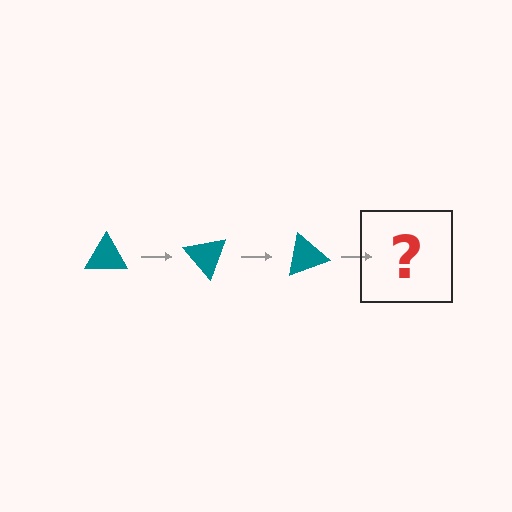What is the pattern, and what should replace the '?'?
The pattern is that the triangle rotates 50 degrees each step. The '?' should be a teal triangle rotated 150 degrees.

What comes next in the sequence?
The next element should be a teal triangle rotated 150 degrees.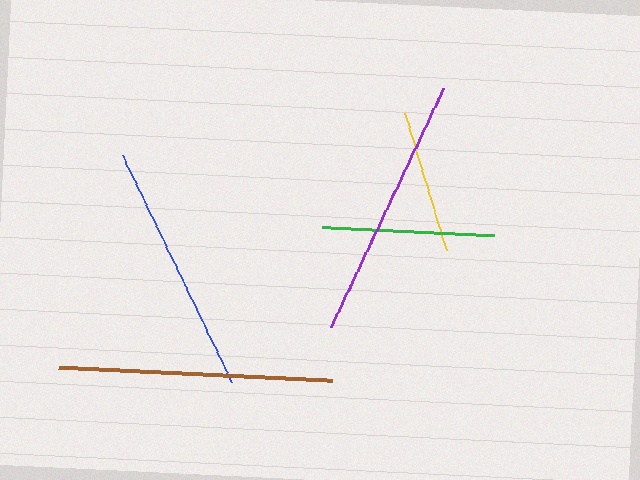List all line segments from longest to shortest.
From longest to shortest: brown, purple, blue, green, yellow.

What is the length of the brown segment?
The brown segment is approximately 274 pixels long.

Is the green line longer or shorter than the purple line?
The purple line is longer than the green line.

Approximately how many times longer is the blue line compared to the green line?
The blue line is approximately 1.5 times the length of the green line.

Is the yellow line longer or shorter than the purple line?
The purple line is longer than the yellow line.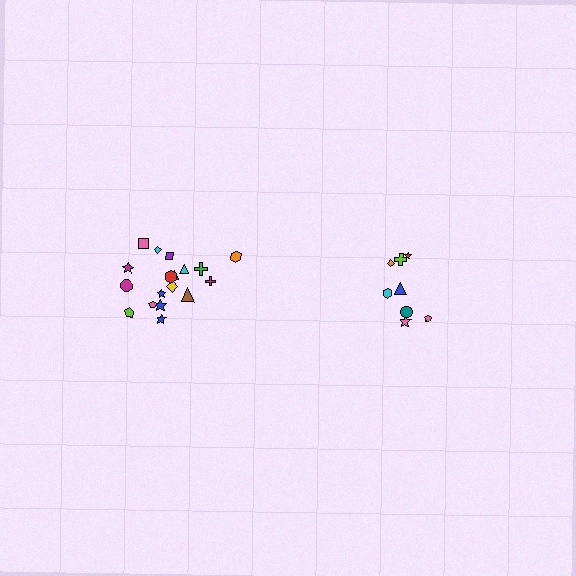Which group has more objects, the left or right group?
The left group.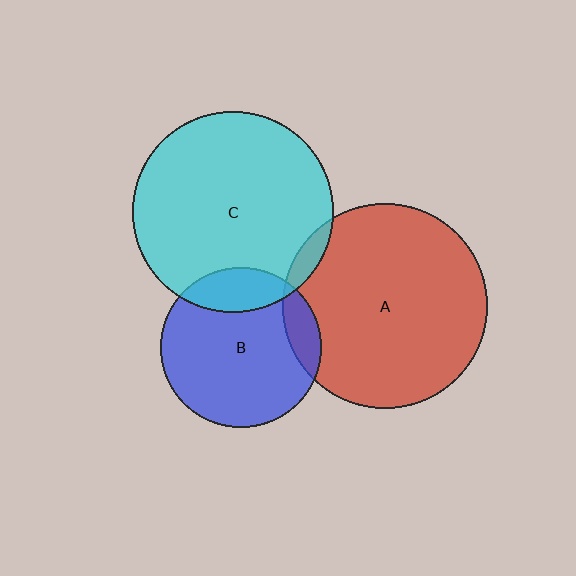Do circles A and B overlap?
Yes.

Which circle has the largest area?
Circle A (red).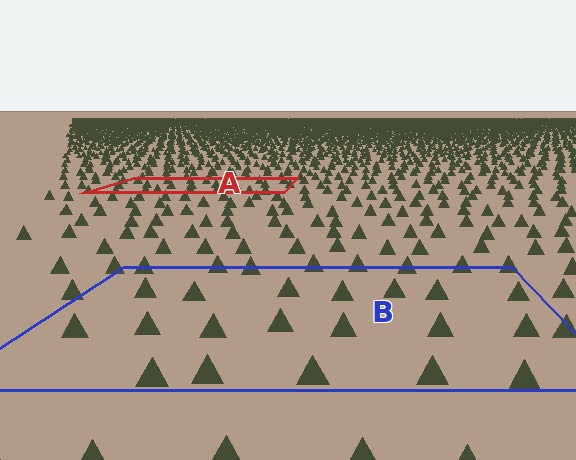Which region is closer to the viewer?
Region B is closer. The texture elements there are larger and more spread out.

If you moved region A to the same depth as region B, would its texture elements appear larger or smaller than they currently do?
They would appear larger. At a closer depth, the same texture elements are projected at a bigger on-screen size.